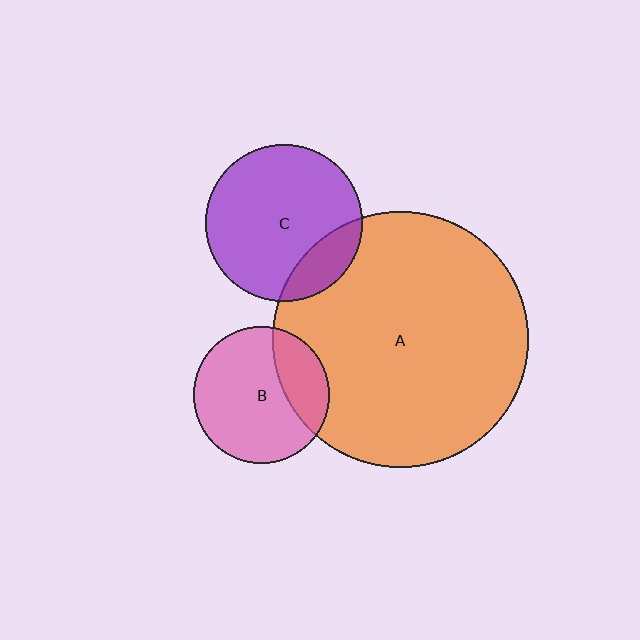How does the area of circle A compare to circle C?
Approximately 2.7 times.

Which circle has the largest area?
Circle A (orange).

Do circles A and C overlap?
Yes.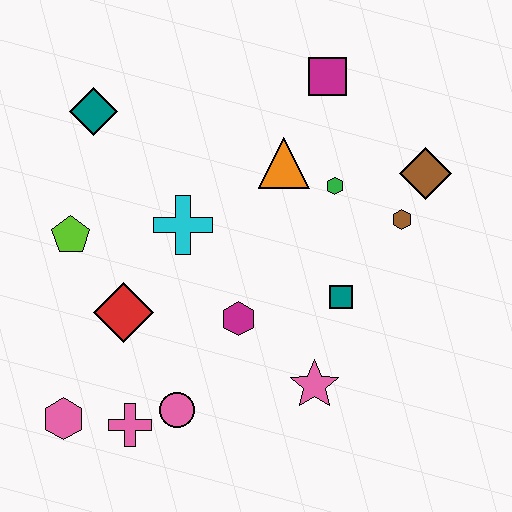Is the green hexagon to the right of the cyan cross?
Yes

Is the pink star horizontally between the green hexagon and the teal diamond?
Yes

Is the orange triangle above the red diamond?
Yes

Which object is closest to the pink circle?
The pink cross is closest to the pink circle.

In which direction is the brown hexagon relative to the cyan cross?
The brown hexagon is to the right of the cyan cross.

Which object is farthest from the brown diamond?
The pink hexagon is farthest from the brown diamond.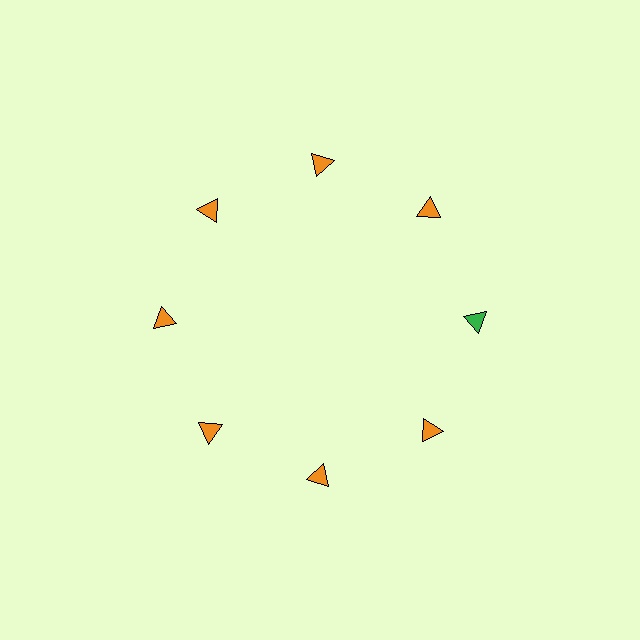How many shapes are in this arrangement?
There are 8 shapes arranged in a ring pattern.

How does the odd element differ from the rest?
It has a different color: green instead of orange.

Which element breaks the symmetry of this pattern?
The green triangle at roughly the 3 o'clock position breaks the symmetry. All other shapes are orange triangles.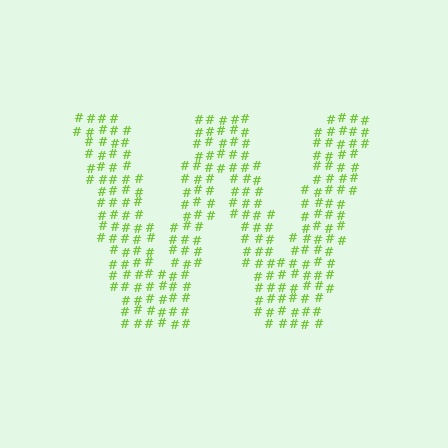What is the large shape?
The large shape is the letter W.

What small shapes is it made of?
It is made of small hash symbols.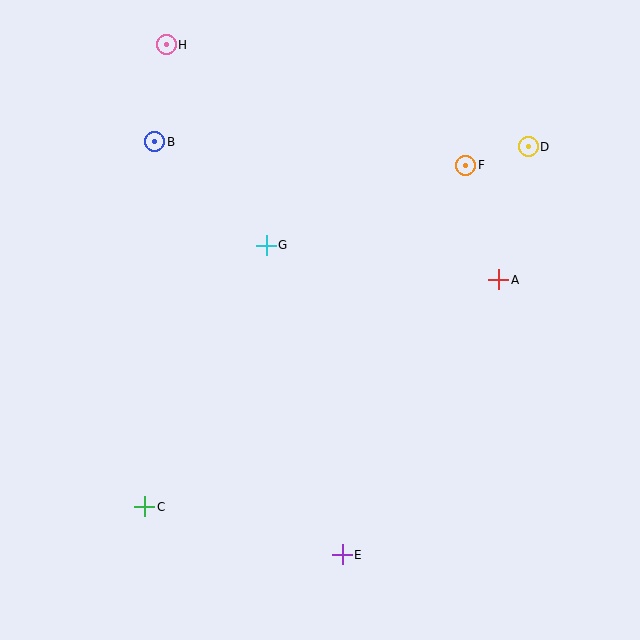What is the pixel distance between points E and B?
The distance between E and B is 454 pixels.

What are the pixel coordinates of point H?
Point H is at (166, 45).